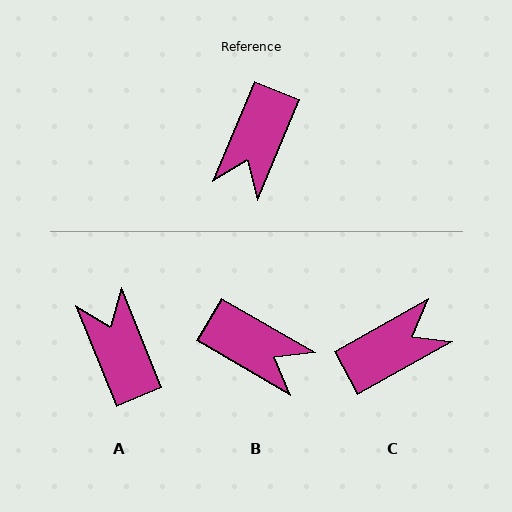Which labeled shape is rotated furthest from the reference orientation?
C, about 142 degrees away.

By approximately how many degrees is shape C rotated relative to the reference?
Approximately 142 degrees counter-clockwise.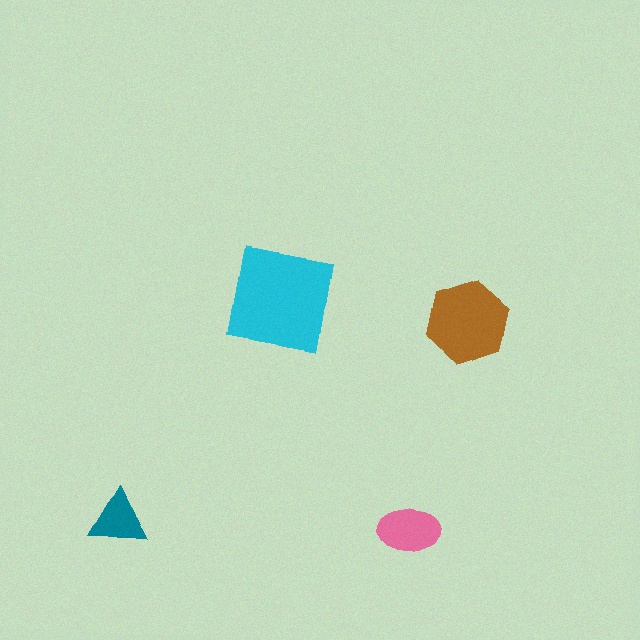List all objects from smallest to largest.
The teal triangle, the pink ellipse, the brown hexagon, the cyan square.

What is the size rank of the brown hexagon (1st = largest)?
2nd.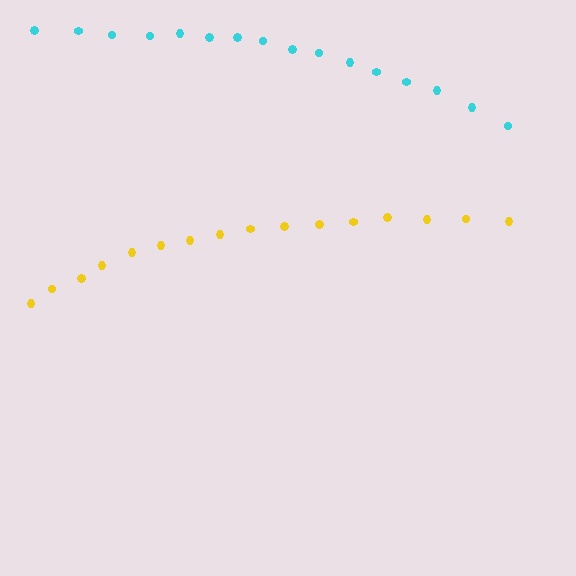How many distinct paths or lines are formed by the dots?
There are 2 distinct paths.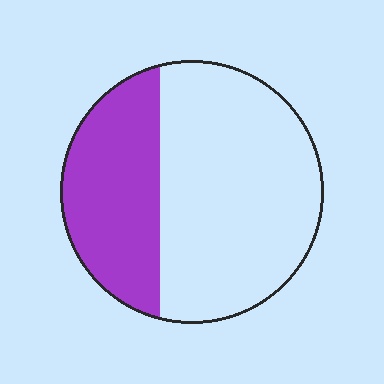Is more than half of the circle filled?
No.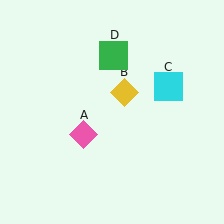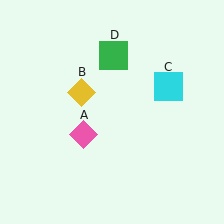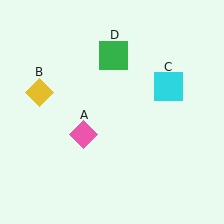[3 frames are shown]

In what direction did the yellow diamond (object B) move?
The yellow diamond (object B) moved left.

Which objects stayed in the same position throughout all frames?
Pink diamond (object A) and cyan square (object C) and green square (object D) remained stationary.